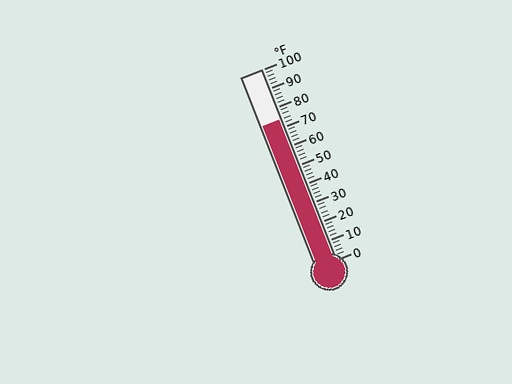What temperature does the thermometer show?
The thermometer shows approximately 74°F.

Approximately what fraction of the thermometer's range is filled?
The thermometer is filled to approximately 75% of its range.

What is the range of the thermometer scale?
The thermometer scale ranges from 0°F to 100°F.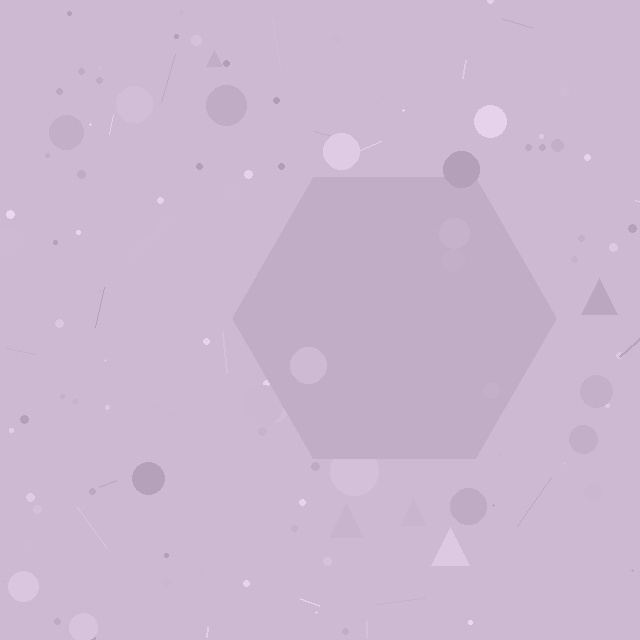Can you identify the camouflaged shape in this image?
The camouflaged shape is a hexagon.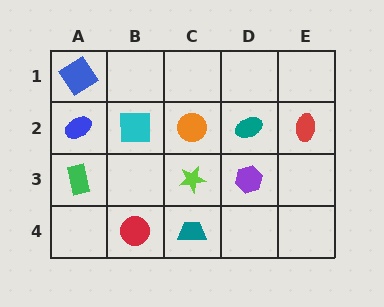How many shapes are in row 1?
1 shape.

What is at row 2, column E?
A red ellipse.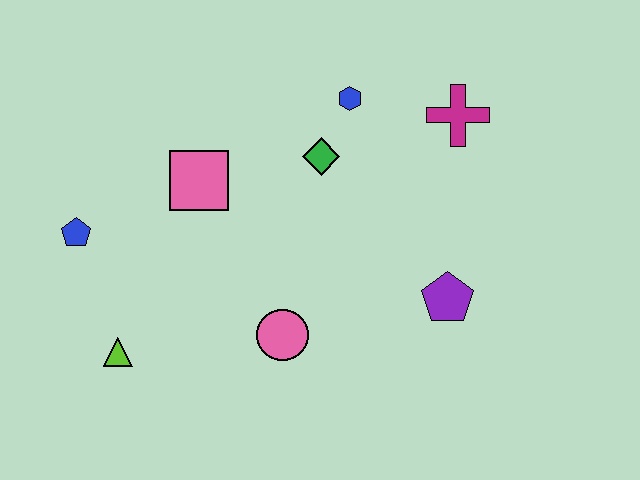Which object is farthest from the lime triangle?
The magenta cross is farthest from the lime triangle.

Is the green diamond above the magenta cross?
No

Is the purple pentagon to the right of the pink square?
Yes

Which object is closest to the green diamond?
The blue hexagon is closest to the green diamond.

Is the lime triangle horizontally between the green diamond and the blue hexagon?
No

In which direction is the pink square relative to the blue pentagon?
The pink square is to the right of the blue pentagon.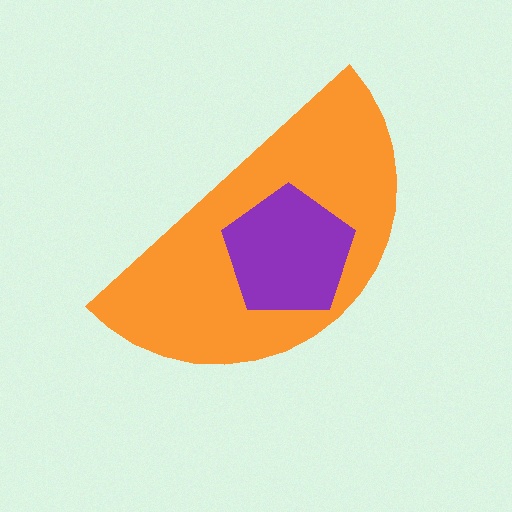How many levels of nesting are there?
2.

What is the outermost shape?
The orange semicircle.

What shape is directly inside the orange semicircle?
The purple pentagon.